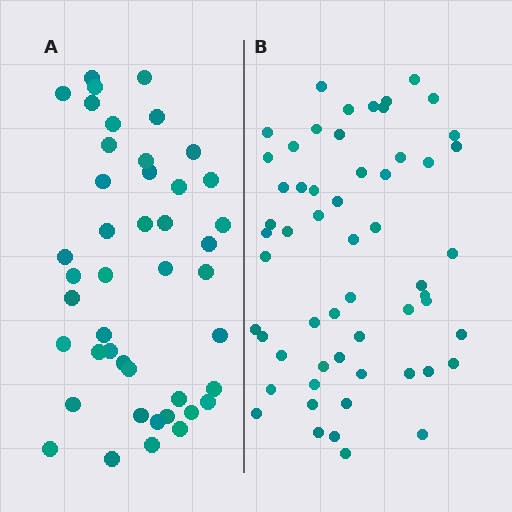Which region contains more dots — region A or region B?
Region B (the right region) has more dots.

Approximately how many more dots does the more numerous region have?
Region B has approximately 15 more dots than region A.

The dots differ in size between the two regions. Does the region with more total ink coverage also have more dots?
No. Region A has more total ink coverage because its dots are larger, but region B actually contains more individual dots. Total area can be misleading — the number of items is what matters here.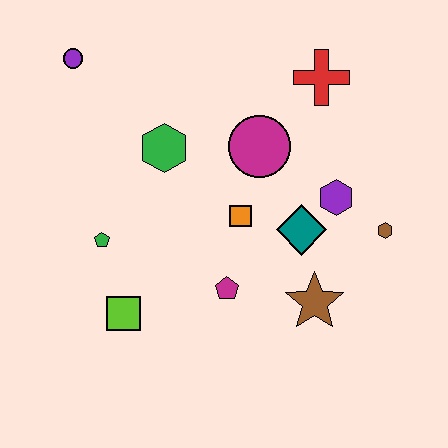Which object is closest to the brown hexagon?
The purple hexagon is closest to the brown hexagon.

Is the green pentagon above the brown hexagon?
No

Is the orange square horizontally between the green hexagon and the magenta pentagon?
No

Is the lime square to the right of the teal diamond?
No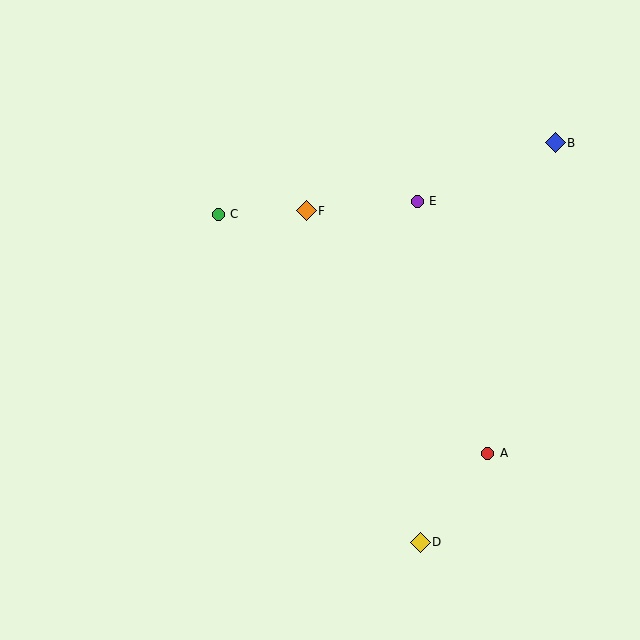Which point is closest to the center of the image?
Point F at (306, 211) is closest to the center.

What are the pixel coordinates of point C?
Point C is at (218, 214).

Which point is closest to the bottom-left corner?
Point D is closest to the bottom-left corner.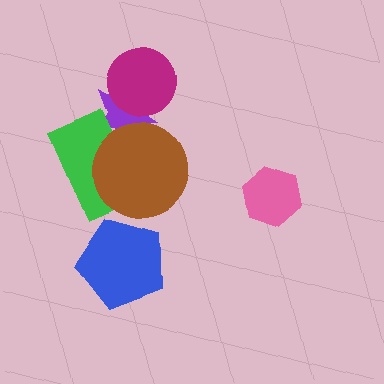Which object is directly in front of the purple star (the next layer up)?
The green rectangle is directly in front of the purple star.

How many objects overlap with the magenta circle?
1 object overlaps with the magenta circle.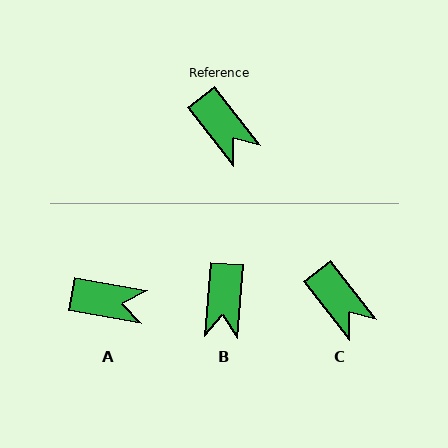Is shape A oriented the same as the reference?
No, it is off by about 41 degrees.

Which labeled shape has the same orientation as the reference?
C.